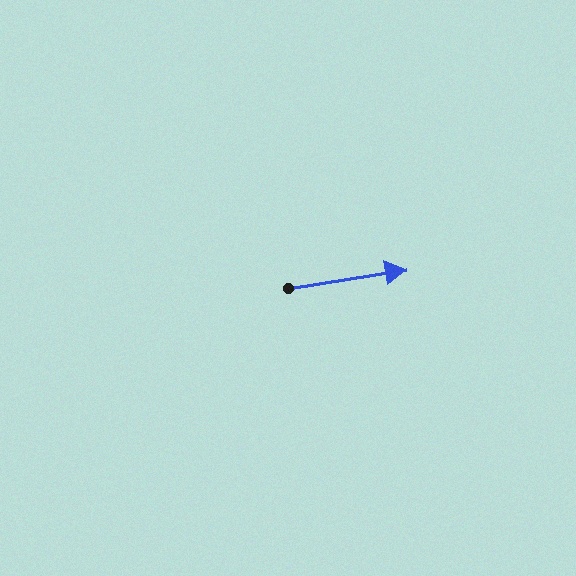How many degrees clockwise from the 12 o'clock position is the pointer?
Approximately 81 degrees.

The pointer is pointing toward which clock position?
Roughly 3 o'clock.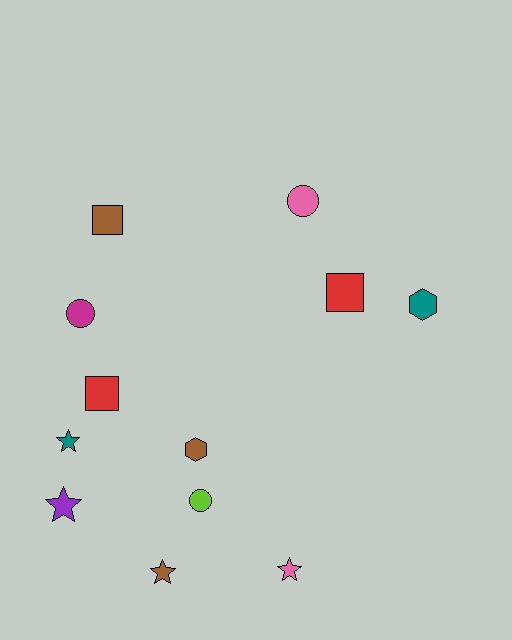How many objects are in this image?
There are 12 objects.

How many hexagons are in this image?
There are 2 hexagons.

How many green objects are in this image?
There are no green objects.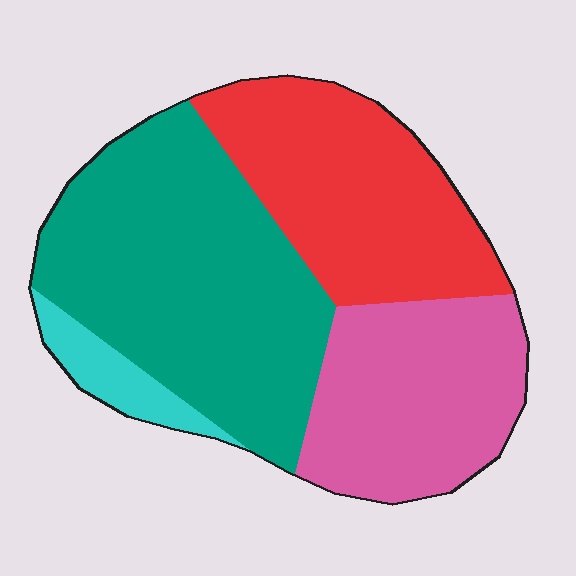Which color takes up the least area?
Cyan, at roughly 5%.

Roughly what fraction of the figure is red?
Red takes up between a sixth and a third of the figure.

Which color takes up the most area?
Teal, at roughly 40%.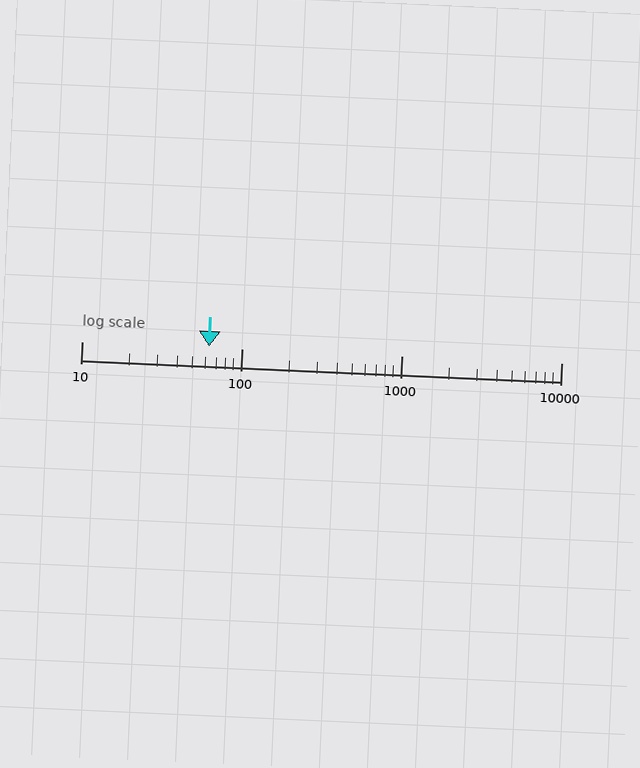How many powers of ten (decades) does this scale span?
The scale spans 3 decades, from 10 to 10000.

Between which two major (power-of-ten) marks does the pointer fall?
The pointer is between 10 and 100.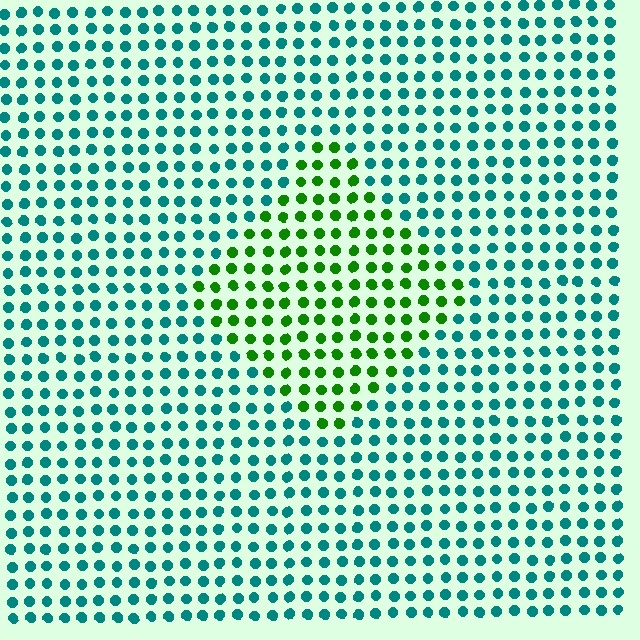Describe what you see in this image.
The image is filled with small teal elements in a uniform arrangement. A diamond-shaped region is visible where the elements are tinted to a slightly different hue, forming a subtle color boundary.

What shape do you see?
I see a diamond.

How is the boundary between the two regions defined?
The boundary is defined purely by a slight shift in hue (about 61 degrees). Spacing, size, and orientation are identical on both sides.